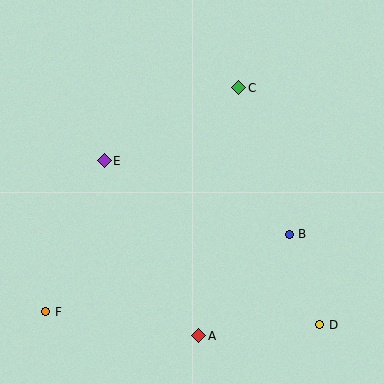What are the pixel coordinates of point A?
Point A is at (199, 336).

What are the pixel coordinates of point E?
Point E is at (104, 161).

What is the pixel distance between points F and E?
The distance between F and E is 162 pixels.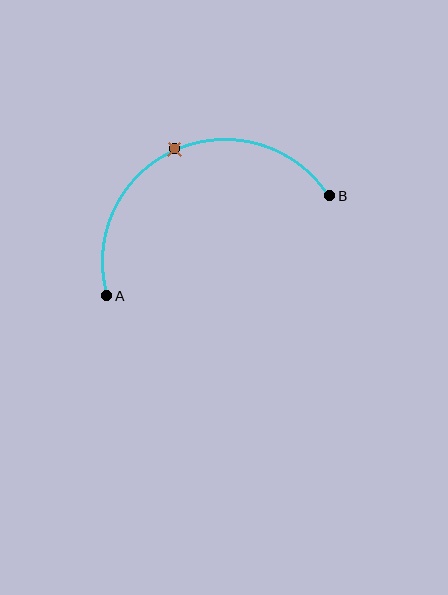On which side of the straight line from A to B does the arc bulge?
The arc bulges above the straight line connecting A and B.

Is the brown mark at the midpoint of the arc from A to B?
Yes. The brown mark lies on the arc at equal arc-length from both A and B — it is the arc midpoint.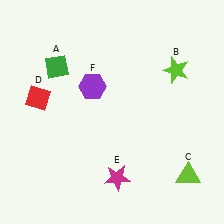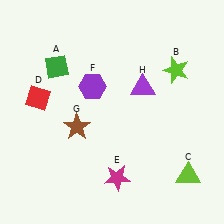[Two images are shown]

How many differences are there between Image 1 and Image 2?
There are 2 differences between the two images.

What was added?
A brown star (G), a purple triangle (H) were added in Image 2.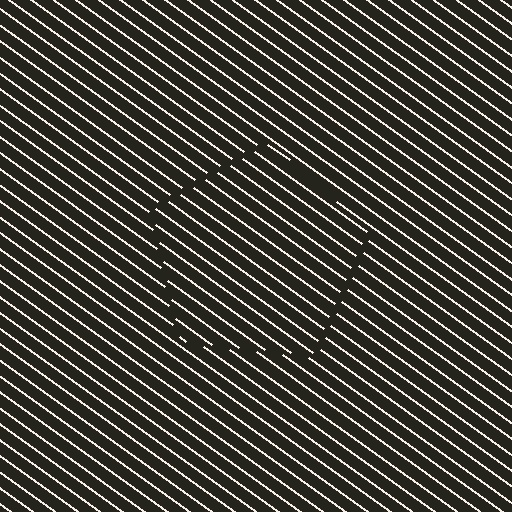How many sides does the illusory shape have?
5 sides — the line-ends trace a pentagon.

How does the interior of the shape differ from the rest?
The interior of the shape contains the same grating, shifted by half a period — the contour is defined by the phase discontinuity where line-ends from the inner and outer gratings abut.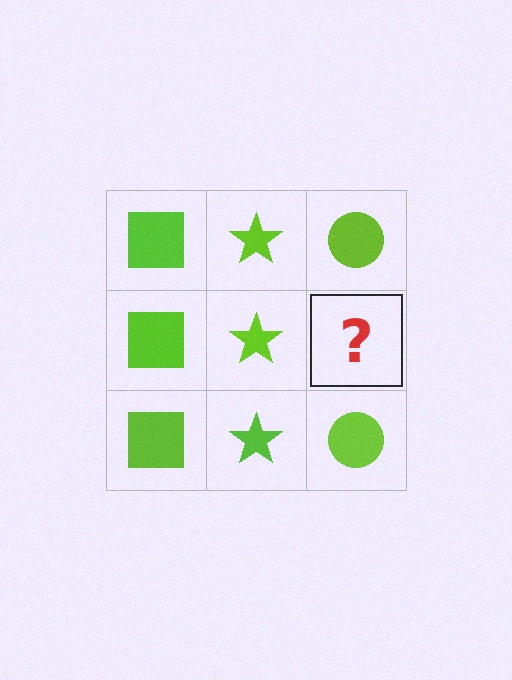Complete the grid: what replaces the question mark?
The question mark should be replaced with a lime circle.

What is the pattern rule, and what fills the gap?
The rule is that each column has a consistent shape. The gap should be filled with a lime circle.